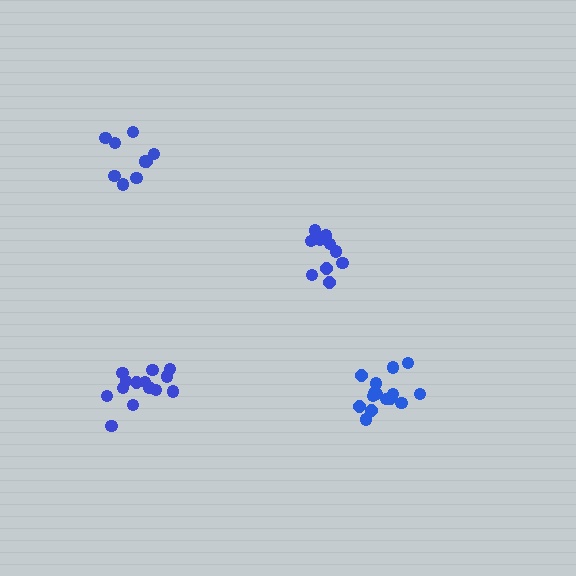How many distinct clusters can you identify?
There are 4 distinct clusters.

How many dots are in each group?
Group 1: 10 dots, Group 2: 16 dots, Group 3: 14 dots, Group 4: 10 dots (50 total).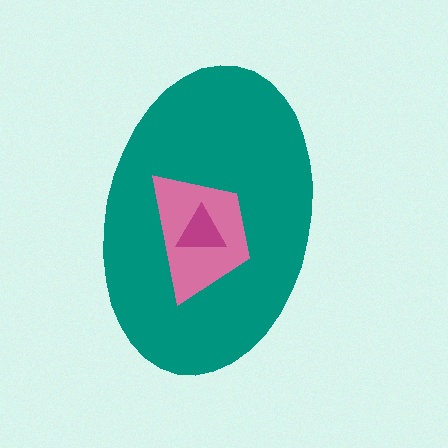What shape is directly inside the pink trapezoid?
The magenta triangle.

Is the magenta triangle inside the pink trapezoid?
Yes.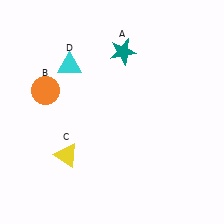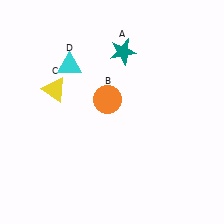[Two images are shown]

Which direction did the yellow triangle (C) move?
The yellow triangle (C) moved up.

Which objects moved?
The objects that moved are: the orange circle (B), the yellow triangle (C).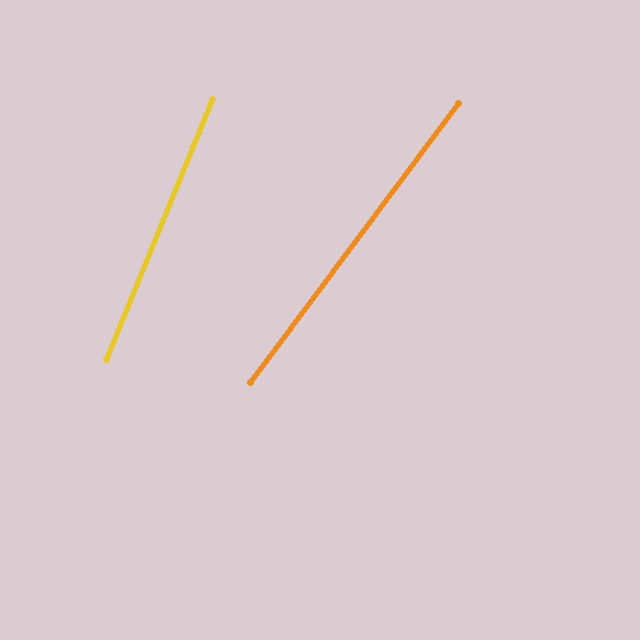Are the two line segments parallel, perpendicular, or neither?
Neither parallel nor perpendicular — they differ by about 15°.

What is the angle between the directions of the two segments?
Approximately 15 degrees.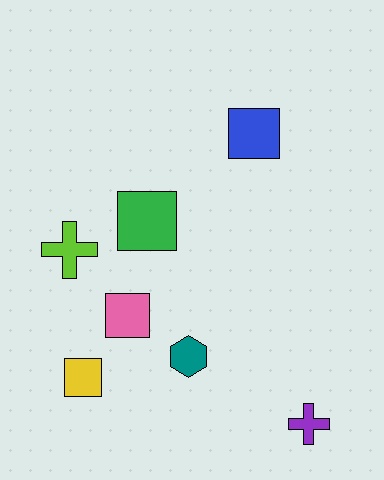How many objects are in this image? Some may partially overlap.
There are 7 objects.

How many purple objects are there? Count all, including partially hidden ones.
There is 1 purple object.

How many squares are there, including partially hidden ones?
There are 4 squares.